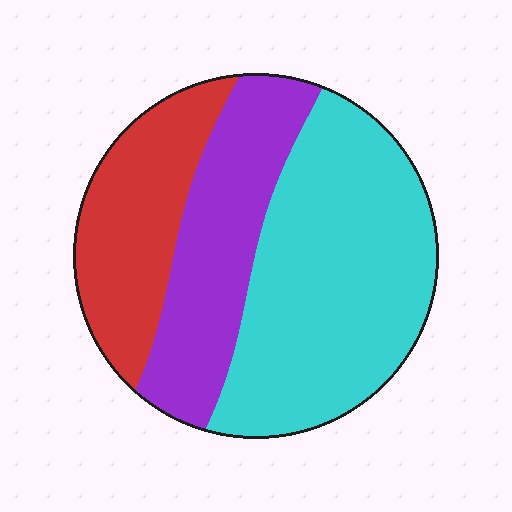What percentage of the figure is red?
Red takes up less than a quarter of the figure.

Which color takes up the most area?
Cyan, at roughly 50%.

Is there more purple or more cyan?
Cyan.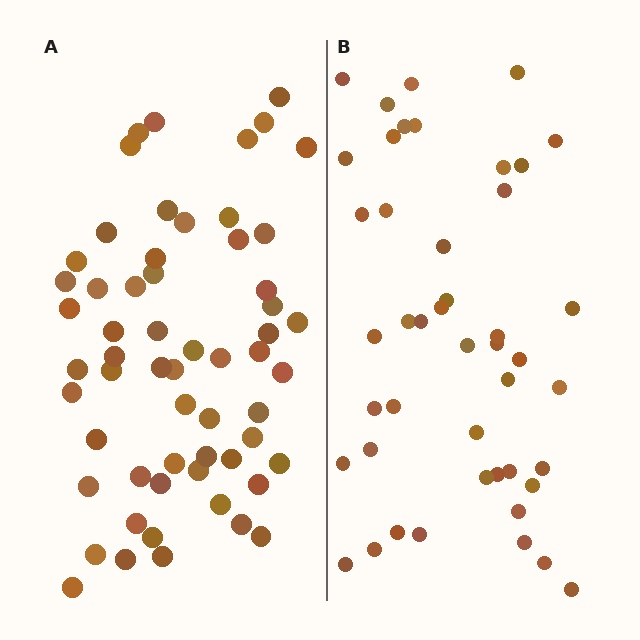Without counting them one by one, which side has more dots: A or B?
Region A (the left region) has more dots.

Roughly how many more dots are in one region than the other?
Region A has approximately 15 more dots than region B.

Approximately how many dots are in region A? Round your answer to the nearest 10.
About 60 dots. (The exact count is 59, which rounds to 60.)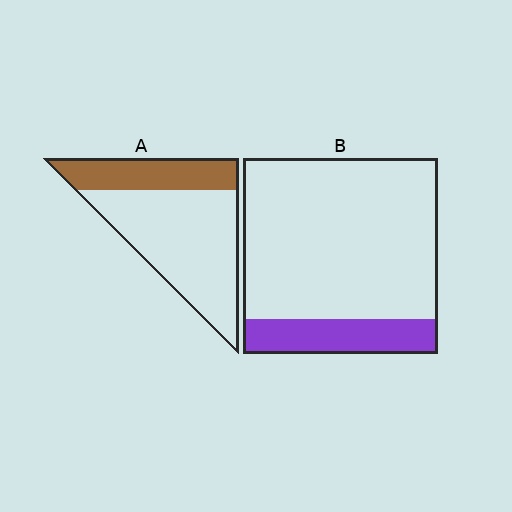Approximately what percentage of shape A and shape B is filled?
A is approximately 30% and B is approximately 20%.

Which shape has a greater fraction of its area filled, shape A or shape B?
Shape A.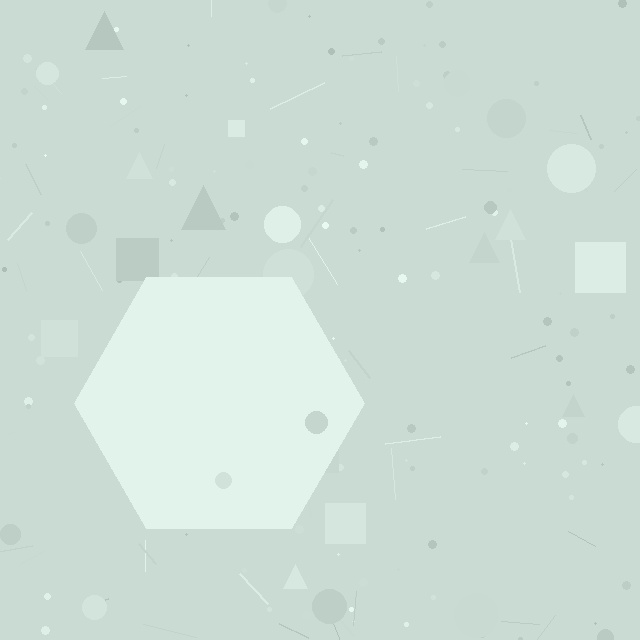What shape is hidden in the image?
A hexagon is hidden in the image.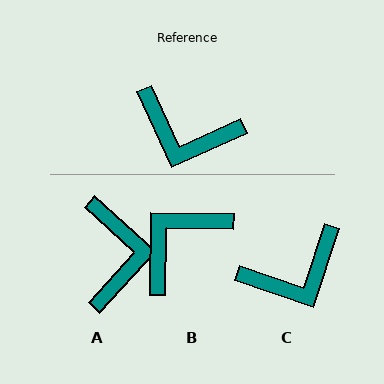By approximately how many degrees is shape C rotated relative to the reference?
Approximately 47 degrees counter-clockwise.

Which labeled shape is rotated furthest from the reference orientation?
B, about 115 degrees away.